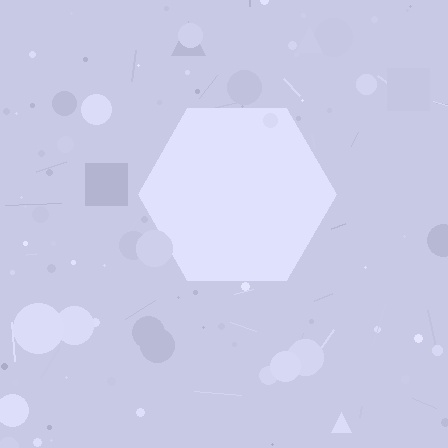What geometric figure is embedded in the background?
A hexagon is embedded in the background.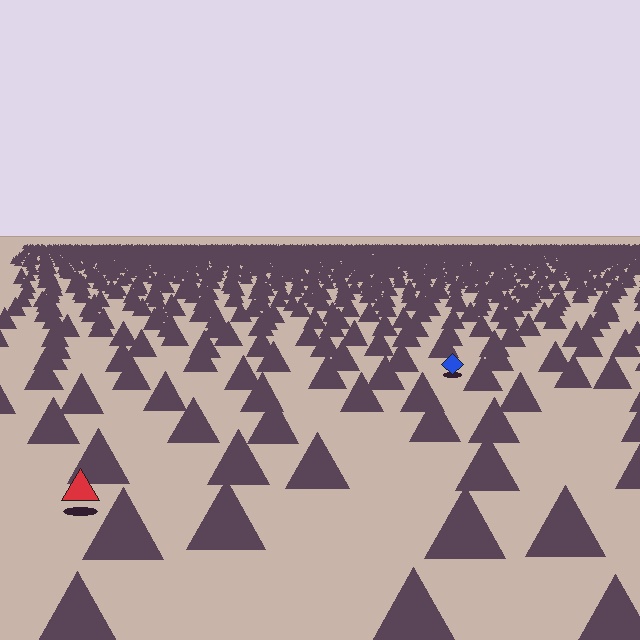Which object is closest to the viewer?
The red triangle is closest. The texture marks near it are larger and more spread out.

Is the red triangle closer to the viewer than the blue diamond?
Yes. The red triangle is closer — you can tell from the texture gradient: the ground texture is coarser near it.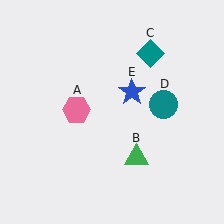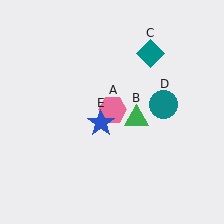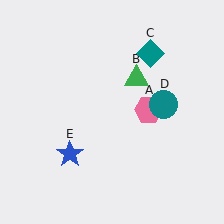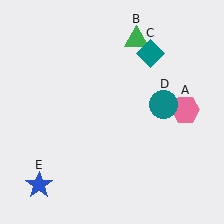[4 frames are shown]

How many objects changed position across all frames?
3 objects changed position: pink hexagon (object A), green triangle (object B), blue star (object E).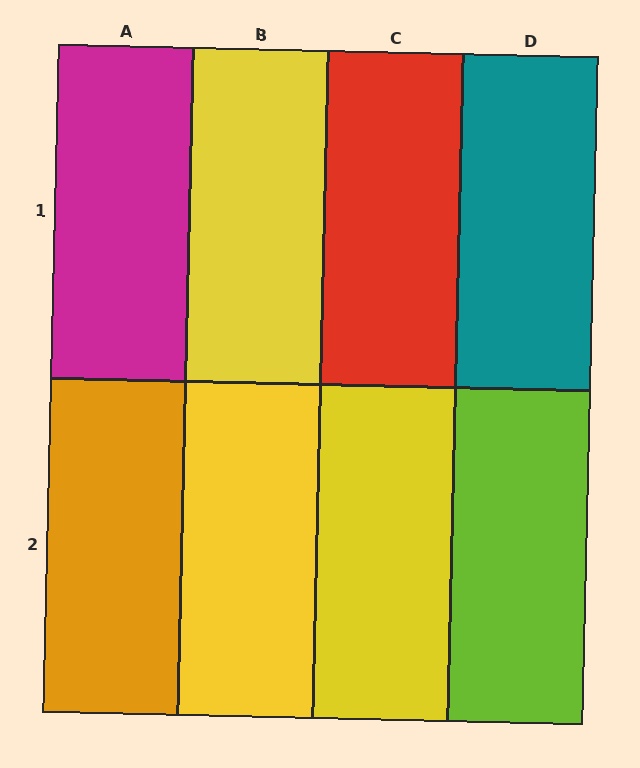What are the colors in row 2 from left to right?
Orange, yellow, yellow, lime.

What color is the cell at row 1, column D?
Teal.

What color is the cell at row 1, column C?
Red.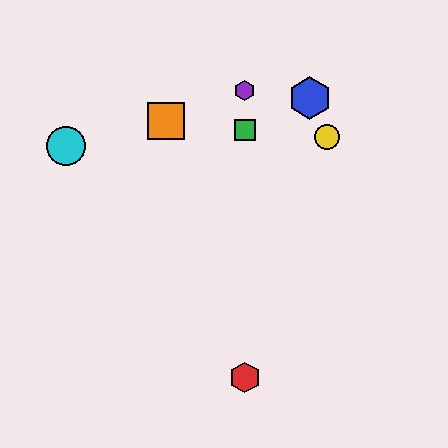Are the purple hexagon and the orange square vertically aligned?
No, the purple hexagon is at x≈245 and the orange square is at x≈166.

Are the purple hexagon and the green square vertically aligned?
Yes, both are at x≈245.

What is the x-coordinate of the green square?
The green square is at x≈245.